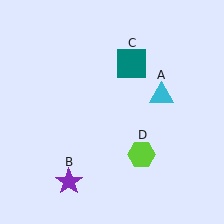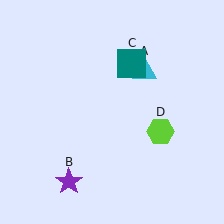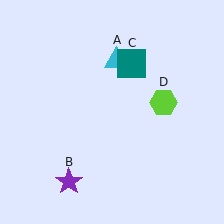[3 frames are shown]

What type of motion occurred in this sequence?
The cyan triangle (object A), lime hexagon (object D) rotated counterclockwise around the center of the scene.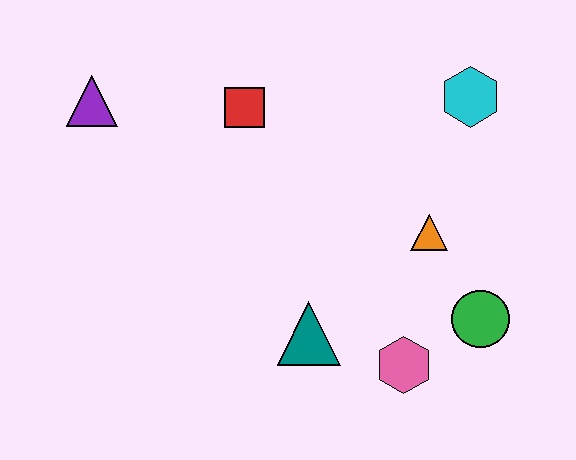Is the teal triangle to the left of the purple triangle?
No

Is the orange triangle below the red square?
Yes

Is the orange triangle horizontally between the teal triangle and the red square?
No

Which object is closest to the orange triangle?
The green circle is closest to the orange triangle.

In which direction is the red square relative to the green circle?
The red square is to the left of the green circle.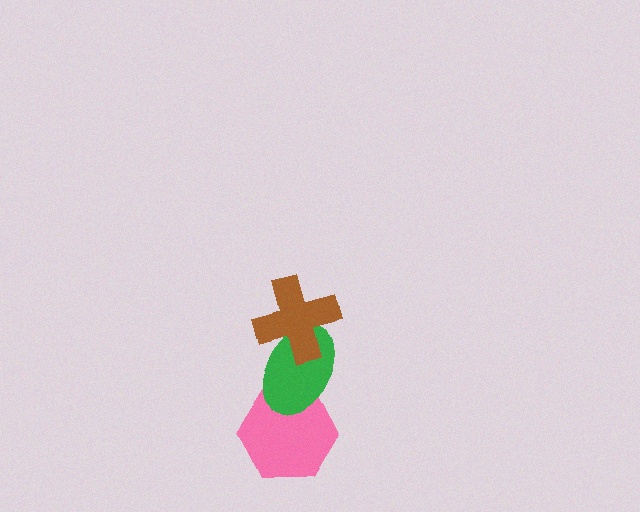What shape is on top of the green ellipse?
The brown cross is on top of the green ellipse.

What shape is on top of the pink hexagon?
The green ellipse is on top of the pink hexagon.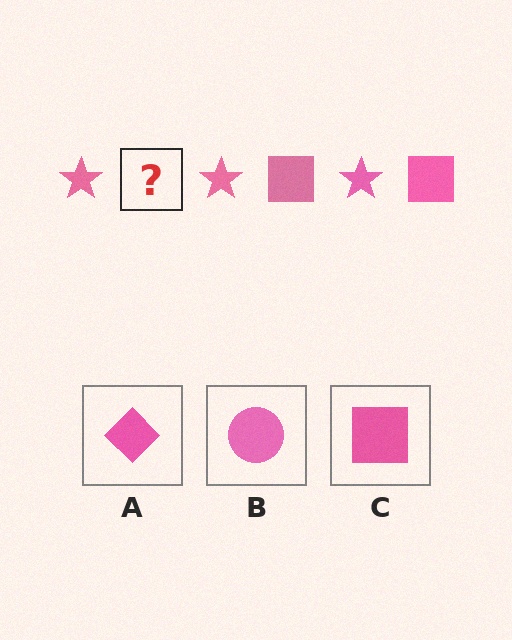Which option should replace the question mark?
Option C.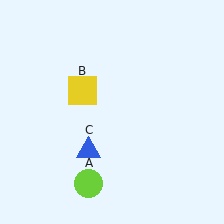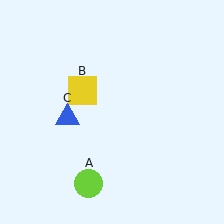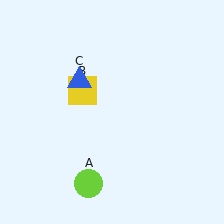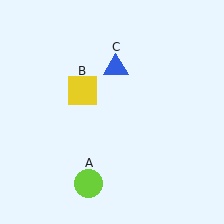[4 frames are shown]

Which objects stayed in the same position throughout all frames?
Lime circle (object A) and yellow square (object B) remained stationary.